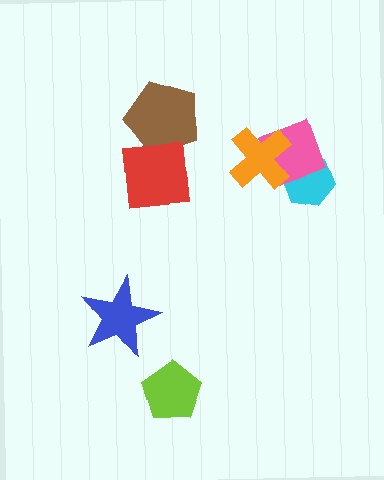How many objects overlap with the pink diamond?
2 objects overlap with the pink diamond.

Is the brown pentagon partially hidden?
Yes, it is partially covered by another shape.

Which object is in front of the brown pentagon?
The red square is in front of the brown pentagon.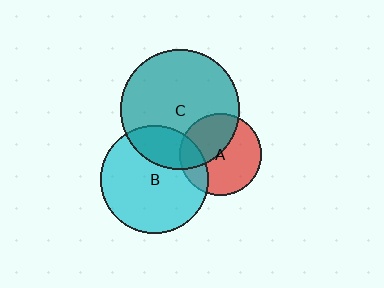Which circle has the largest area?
Circle C (teal).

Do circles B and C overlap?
Yes.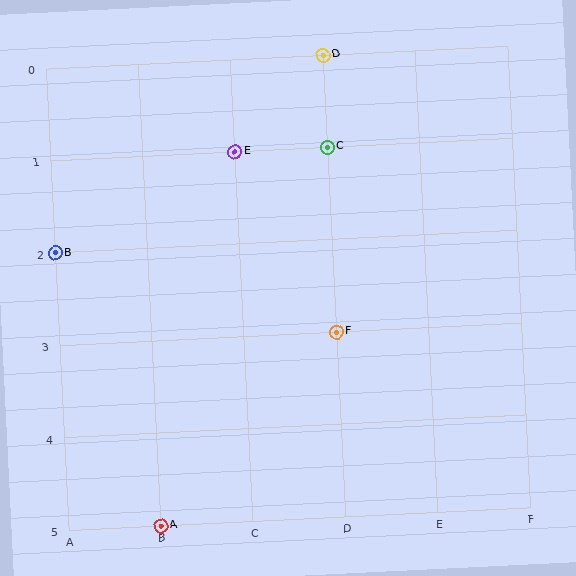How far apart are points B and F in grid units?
Points B and F are 3 columns and 1 row apart (about 3.2 grid units diagonally).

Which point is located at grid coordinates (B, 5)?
Point A is at (B, 5).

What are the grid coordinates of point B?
Point B is at grid coordinates (A, 2).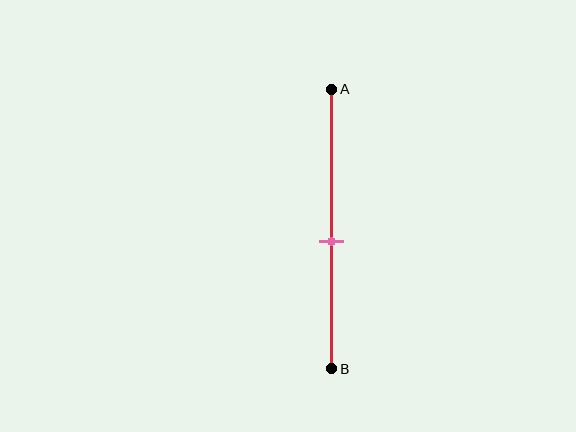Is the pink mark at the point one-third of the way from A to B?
No, the mark is at about 55% from A, not at the 33% one-third point.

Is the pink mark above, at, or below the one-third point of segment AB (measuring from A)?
The pink mark is below the one-third point of segment AB.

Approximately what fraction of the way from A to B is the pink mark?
The pink mark is approximately 55% of the way from A to B.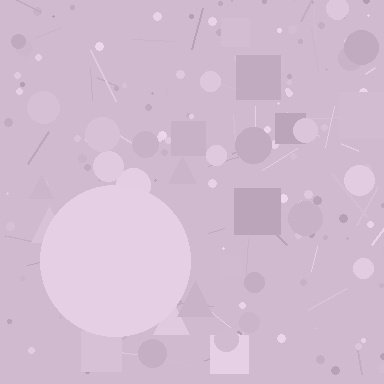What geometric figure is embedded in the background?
A circle is embedded in the background.